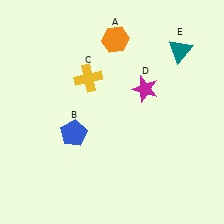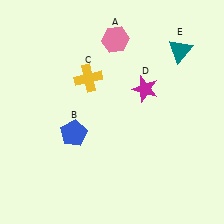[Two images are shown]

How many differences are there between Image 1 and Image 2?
There is 1 difference between the two images.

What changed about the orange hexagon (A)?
In Image 1, A is orange. In Image 2, it changed to pink.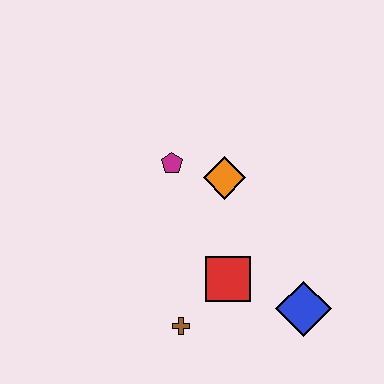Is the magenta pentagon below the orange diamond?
No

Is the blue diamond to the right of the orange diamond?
Yes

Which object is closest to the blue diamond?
The red square is closest to the blue diamond.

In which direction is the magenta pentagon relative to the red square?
The magenta pentagon is above the red square.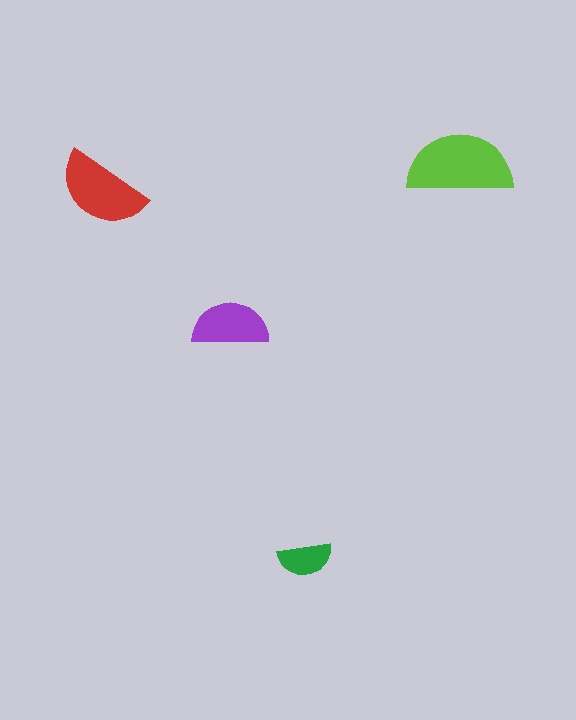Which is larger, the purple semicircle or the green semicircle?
The purple one.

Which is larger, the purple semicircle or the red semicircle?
The red one.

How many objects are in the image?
There are 4 objects in the image.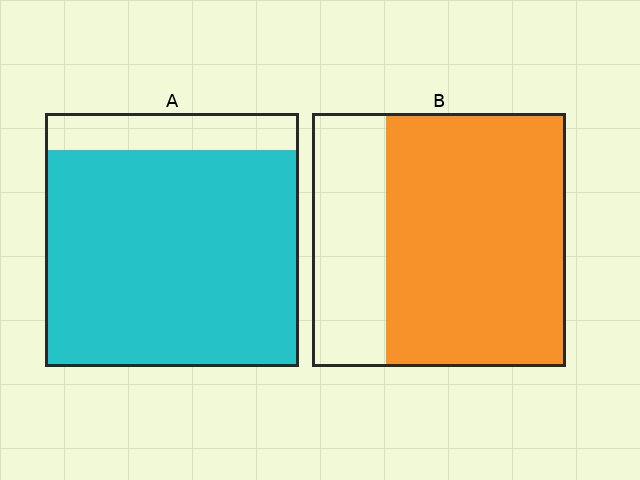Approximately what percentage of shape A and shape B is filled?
A is approximately 85% and B is approximately 70%.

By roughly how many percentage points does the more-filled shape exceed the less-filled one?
By roughly 15 percentage points (A over B).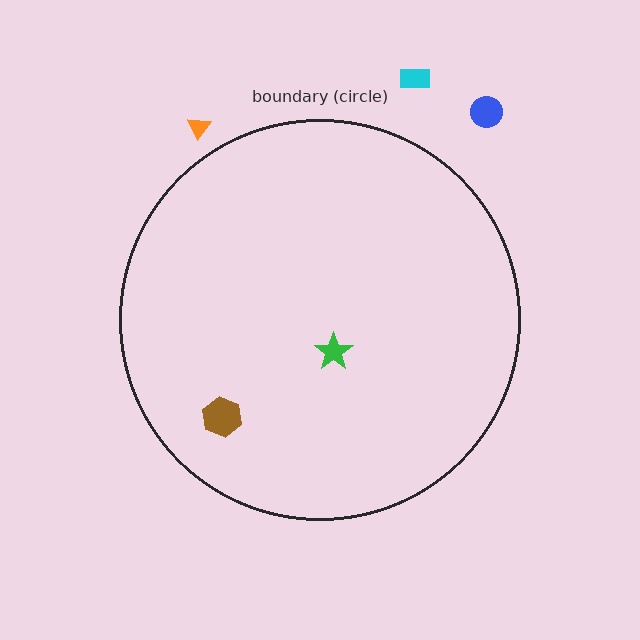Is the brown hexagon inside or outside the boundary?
Inside.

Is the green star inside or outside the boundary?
Inside.